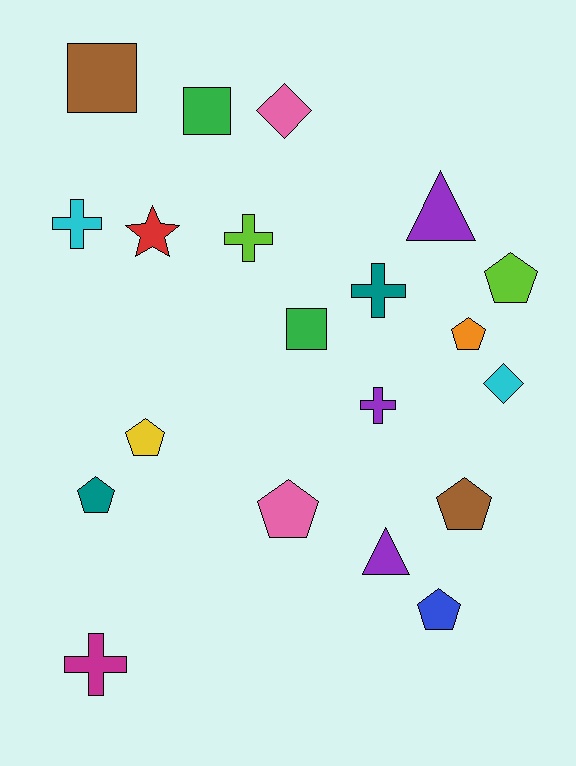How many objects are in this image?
There are 20 objects.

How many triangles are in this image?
There are 2 triangles.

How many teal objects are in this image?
There are 2 teal objects.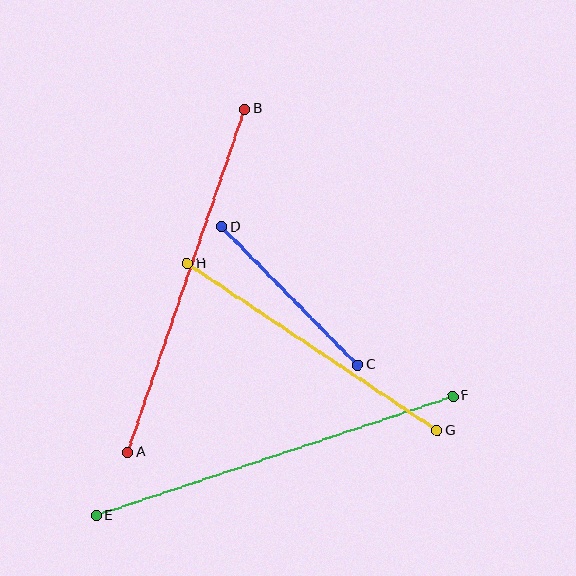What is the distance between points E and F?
The distance is approximately 375 pixels.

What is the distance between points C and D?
The distance is approximately 193 pixels.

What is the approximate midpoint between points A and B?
The midpoint is at approximately (186, 281) pixels.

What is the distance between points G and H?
The distance is approximately 300 pixels.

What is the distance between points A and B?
The distance is approximately 362 pixels.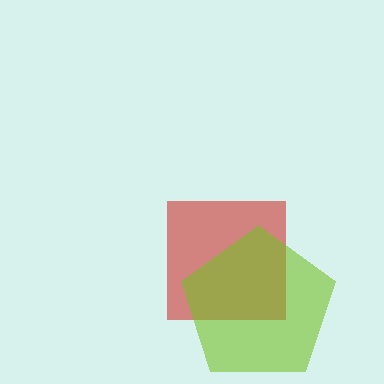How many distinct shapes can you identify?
There are 2 distinct shapes: a red square, a lime pentagon.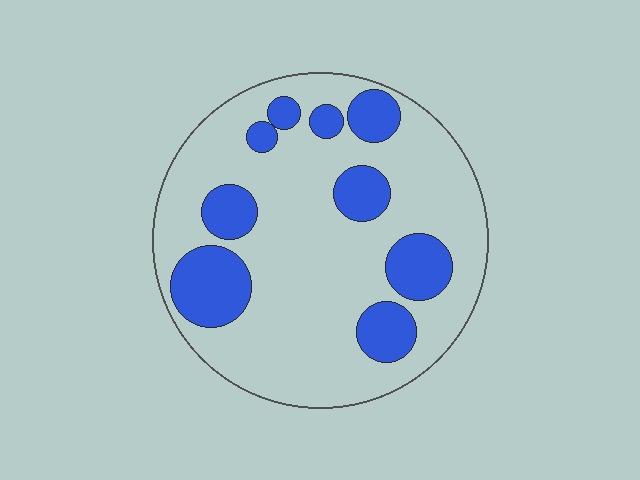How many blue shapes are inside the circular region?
9.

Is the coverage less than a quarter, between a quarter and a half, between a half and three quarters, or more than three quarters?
Less than a quarter.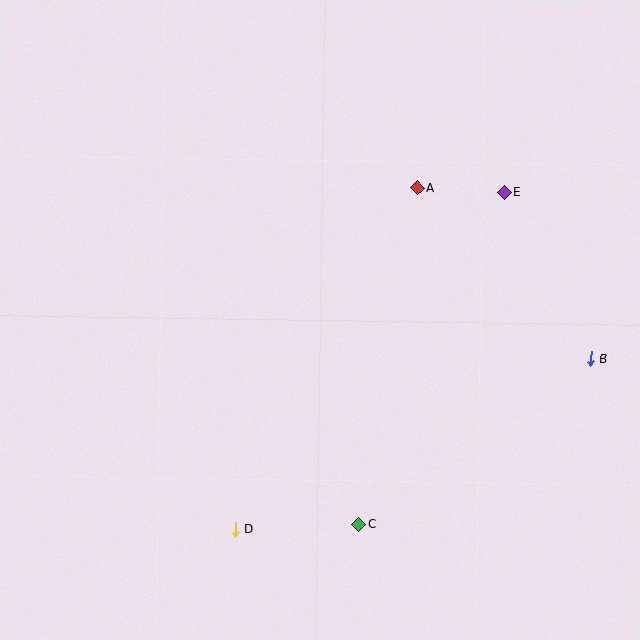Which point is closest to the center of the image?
Point A at (417, 188) is closest to the center.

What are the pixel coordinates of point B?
Point B is at (591, 359).